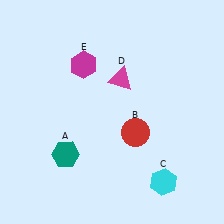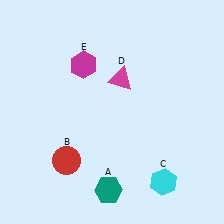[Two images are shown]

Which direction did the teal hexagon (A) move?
The teal hexagon (A) moved right.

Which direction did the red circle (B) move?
The red circle (B) moved left.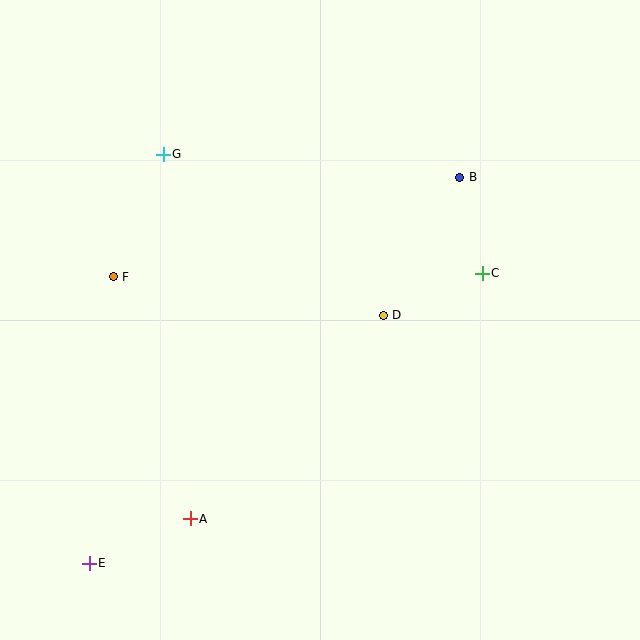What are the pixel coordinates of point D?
Point D is at (383, 315).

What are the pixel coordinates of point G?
Point G is at (163, 154).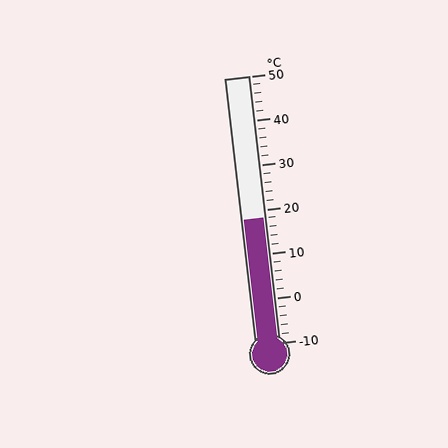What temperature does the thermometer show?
The thermometer shows approximately 18°C.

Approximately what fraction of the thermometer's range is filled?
The thermometer is filled to approximately 45% of its range.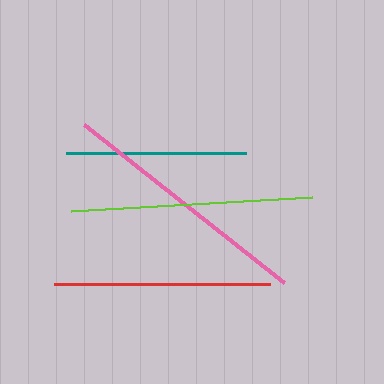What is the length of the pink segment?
The pink segment is approximately 255 pixels long.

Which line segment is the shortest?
The teal line is the shortest at approximately 180 pixels.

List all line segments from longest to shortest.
From longest to shortest: pink, lime, red, teal.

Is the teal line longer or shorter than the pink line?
The pink line is longer than the teal line.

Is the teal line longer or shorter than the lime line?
The lime line is longer than the teal line.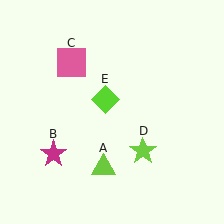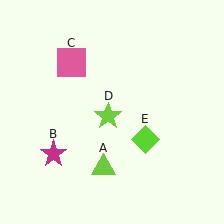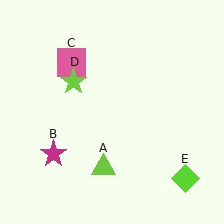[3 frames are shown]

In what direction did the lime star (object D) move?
The lime star (object D) moved up and to the left.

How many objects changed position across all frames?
2 objects changed position: lime star (object D), lime diamond (object E).